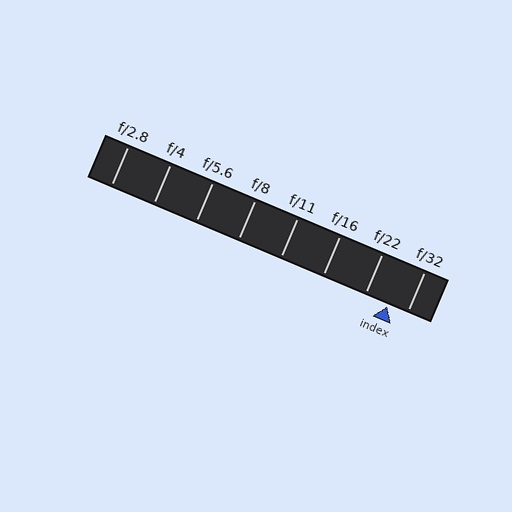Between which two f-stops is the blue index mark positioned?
The index mark is between f/22 and f/32.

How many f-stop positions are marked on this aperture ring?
There are 8 f-stop positions marked.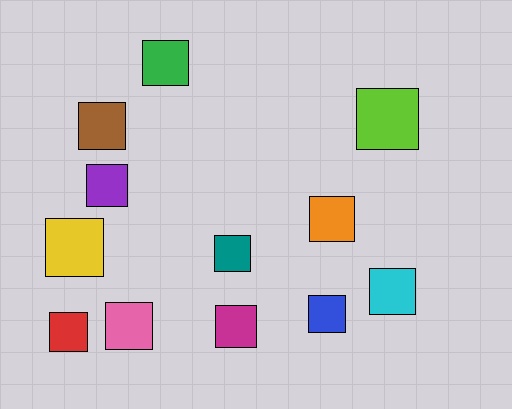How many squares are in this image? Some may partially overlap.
There are 12 squares.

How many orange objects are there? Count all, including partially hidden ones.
There is 1 orange object.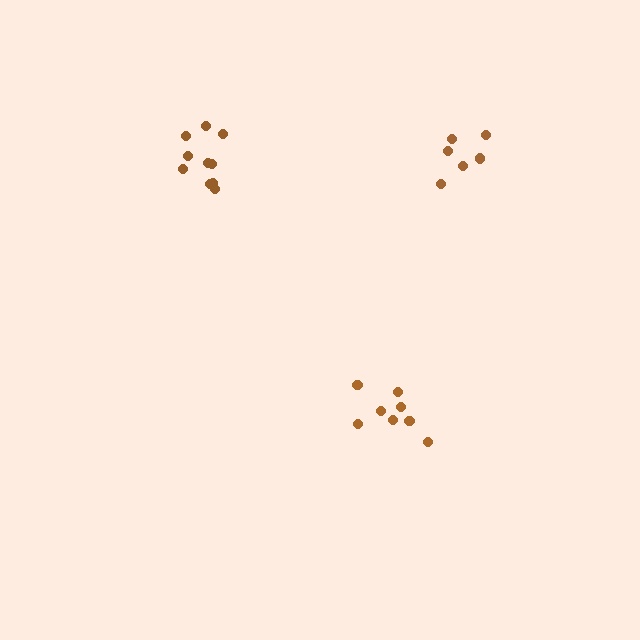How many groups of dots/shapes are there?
There are 3 groups.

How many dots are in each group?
Group 1: 8 dots, Group 2: 6 dots, Group 3: 11 dots (25 total).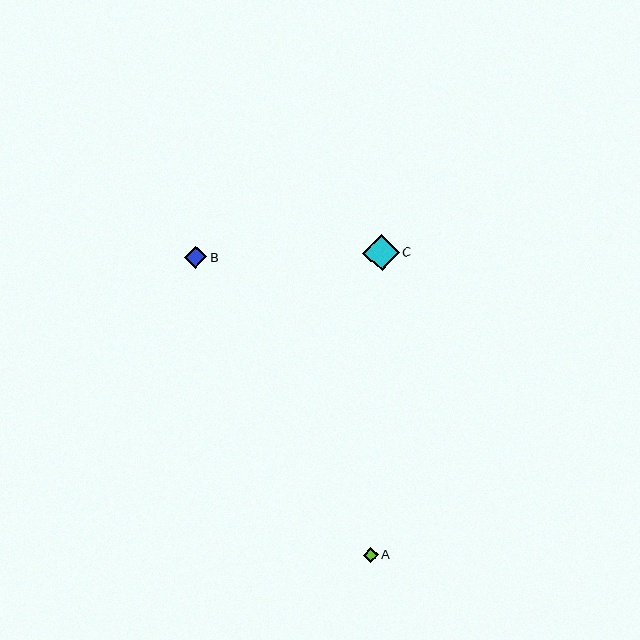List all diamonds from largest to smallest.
From largest to smallest: C, B, A.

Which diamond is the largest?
Diamond C is the largest with a size of approximately 37 pixels.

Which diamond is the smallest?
Diamond A is the smallest with a size of approximately 15 pixels.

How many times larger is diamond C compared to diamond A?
Diamond C is approximately 2.4 times the size of diamond A.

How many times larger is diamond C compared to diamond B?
Diamond C is approximately 1.7 times the size of diamond B.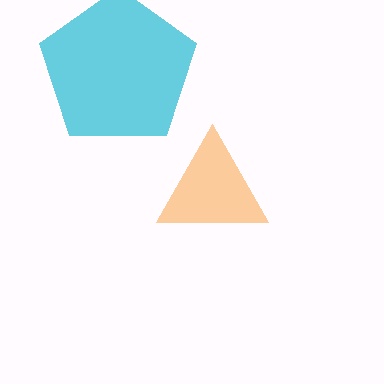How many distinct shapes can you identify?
There are 2 distinct shapes: an orange triangle, a cyan pentagon.